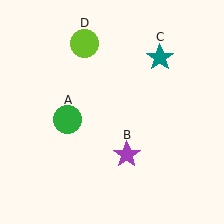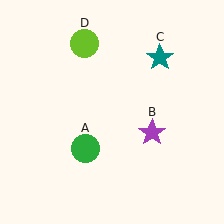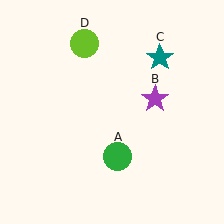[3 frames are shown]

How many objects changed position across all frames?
2 objects changed position: green circle (object A), purple star (object B).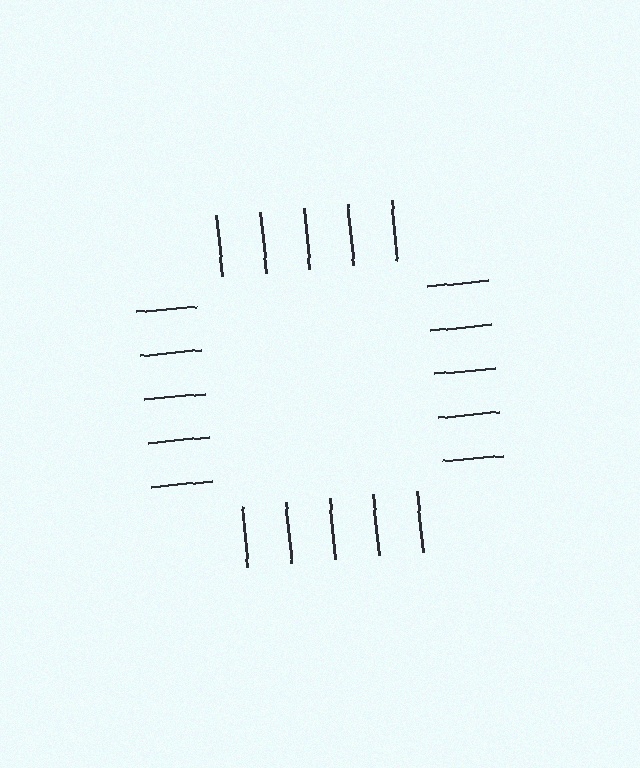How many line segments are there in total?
20 — 5 along each of the 4 edges.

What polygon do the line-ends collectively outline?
An illusory square — the line segments terminate on its edges but no continuous stroke is drawn.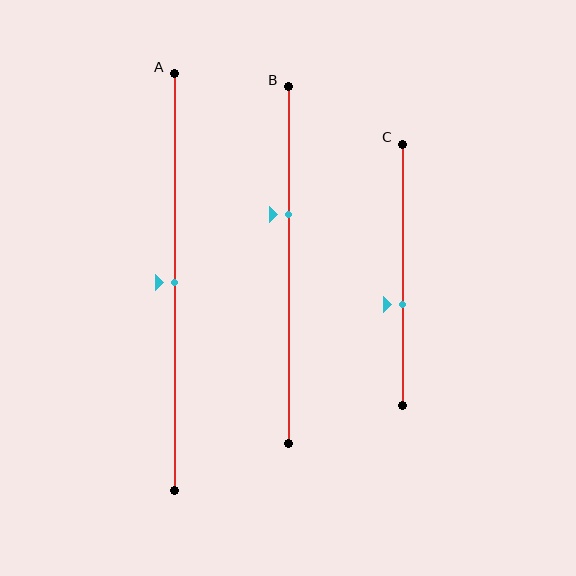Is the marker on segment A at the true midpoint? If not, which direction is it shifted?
Yes, the marker on segment A is at the true midpoint.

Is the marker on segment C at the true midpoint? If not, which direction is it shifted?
No, the marker on segment C is shifted downward by about 11% of the segment length.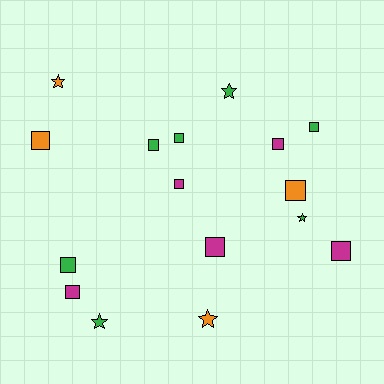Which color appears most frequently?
Green, with 7 objects.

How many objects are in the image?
There are 16 objects.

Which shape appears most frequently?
Square, with 11 objects.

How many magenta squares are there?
There are 5 magenta squares.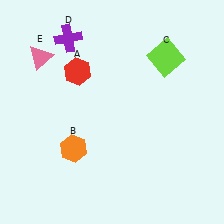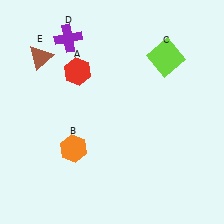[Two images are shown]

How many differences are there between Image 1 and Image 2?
There is 1 difference between the two images.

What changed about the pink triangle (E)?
In Image 1, E is pink. In Image 2, it changed to brown.